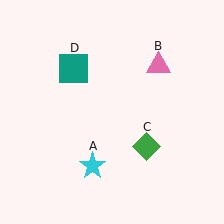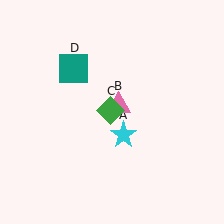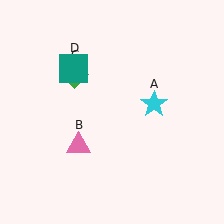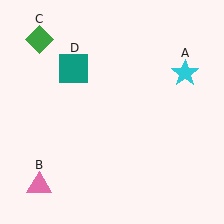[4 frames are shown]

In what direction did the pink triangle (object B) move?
The pink triangle (object B) moved down and to the left.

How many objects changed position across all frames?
3 objects changed position: cyan star (object A), pink triangle (object B), green diamond (object C).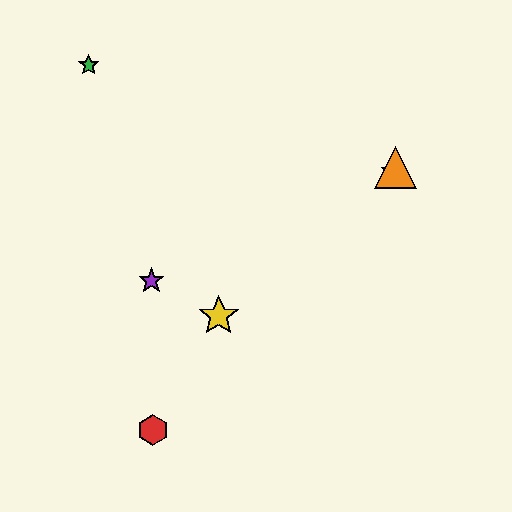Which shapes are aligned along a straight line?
The blue star, the yellow star, the orange triangle are aligned along a straight line.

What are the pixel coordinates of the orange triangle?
The orange triangle is at (395, 168).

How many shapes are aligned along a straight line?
3 shapes (the blue star, the yellow star, the orange triangle) are aligned along a straight line.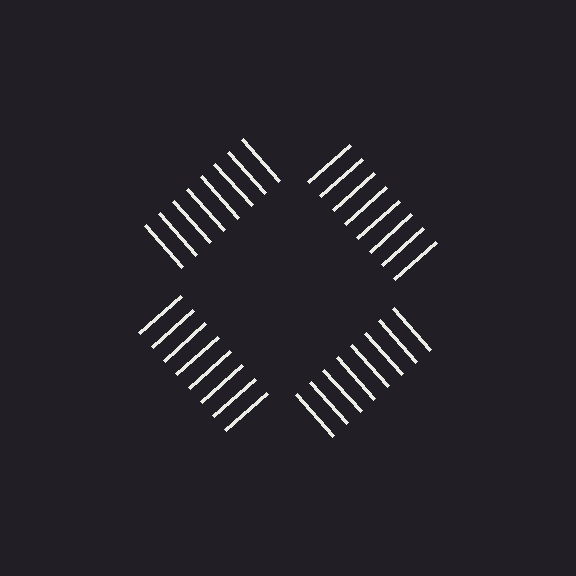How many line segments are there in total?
32 — 8 along each of the 4 edges.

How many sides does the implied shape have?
4 sides — the line-ends trace a square.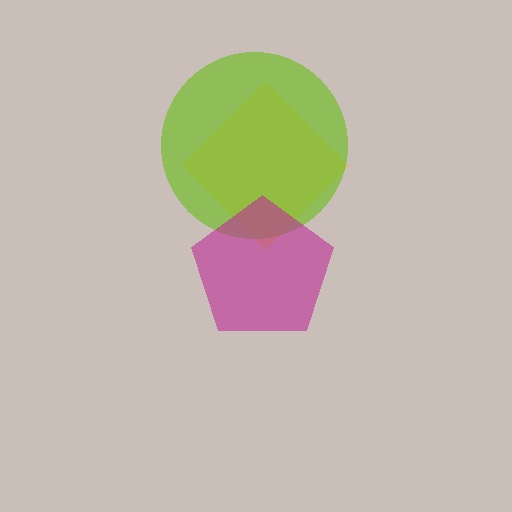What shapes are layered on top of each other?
The layered shapes are: a yellow diamond, a lime circle, a magenta pentagon.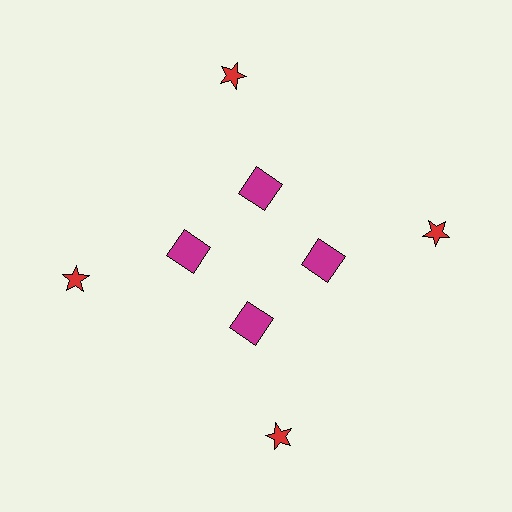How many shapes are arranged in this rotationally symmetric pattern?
There are 8 shapes, arranged in 4 groups of 2.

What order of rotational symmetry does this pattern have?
This pattern has 4-fold rotational symmetry.